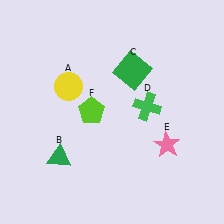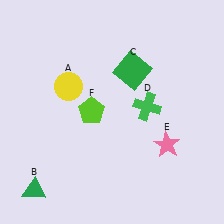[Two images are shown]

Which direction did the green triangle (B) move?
The green triangle (B) moved down.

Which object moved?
The green triangle (B) moved down.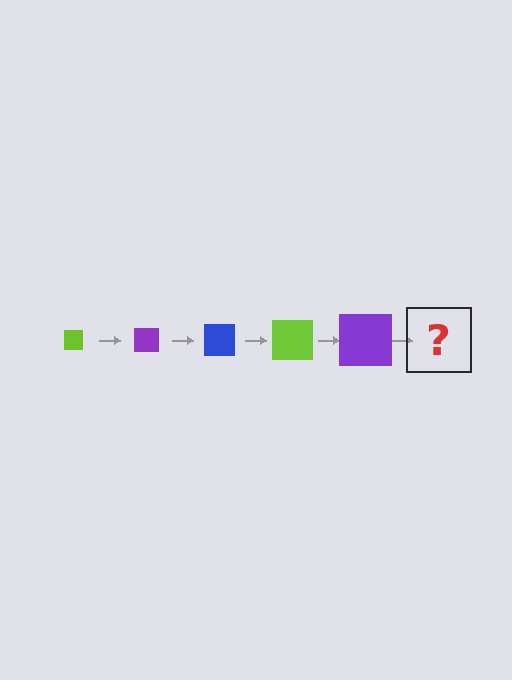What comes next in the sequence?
The next element should be a blue square, larger than the previous one.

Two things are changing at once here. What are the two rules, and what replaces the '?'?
The two rules are that the square grows larger each step and the color cycles through lime, purple, and blue. The '?' should be a blue square, larger than the previous one.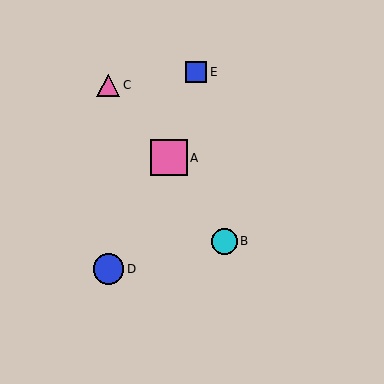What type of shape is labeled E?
Shape E is a blue square.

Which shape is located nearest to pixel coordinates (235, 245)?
The cyan circle (labeled B) at (224, 241) is nearest to that location.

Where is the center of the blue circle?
The center of the blue circle is at (109, 269).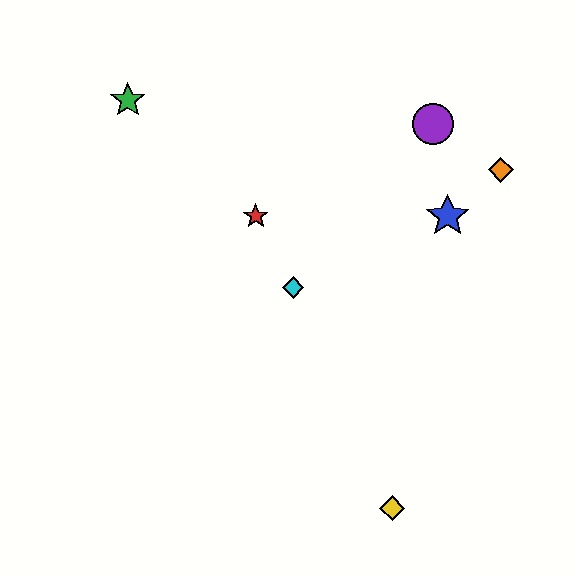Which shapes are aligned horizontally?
The red star, the blue star are aligned horizontally.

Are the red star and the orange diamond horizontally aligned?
No, the red star is at y≈216 and the orange diamond is at y≈170.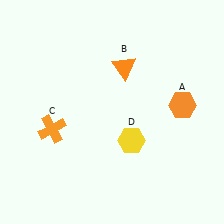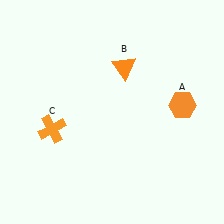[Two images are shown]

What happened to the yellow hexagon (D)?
The yellow hexagon (D) was removed in Image 2. It was in the bottom-right area of Image 1.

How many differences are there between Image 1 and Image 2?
There is 1 difference between the two images.